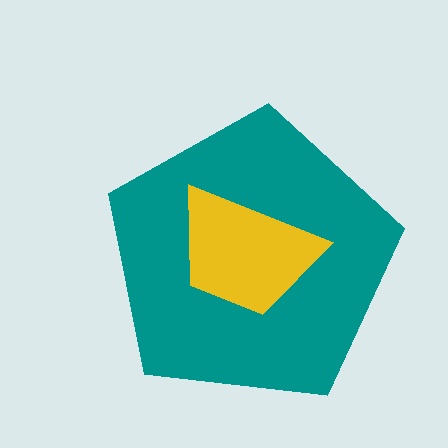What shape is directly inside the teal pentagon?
The yellow trapezoid.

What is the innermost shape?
The yellow trapezoid.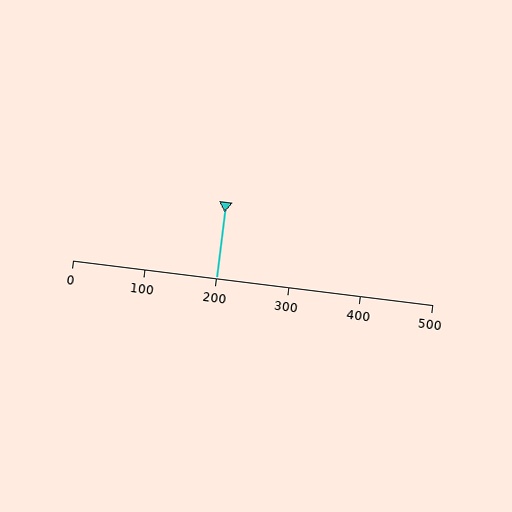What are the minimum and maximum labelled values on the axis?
The axis runs from 0 to 500.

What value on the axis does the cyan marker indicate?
The marker indicates approximately 200.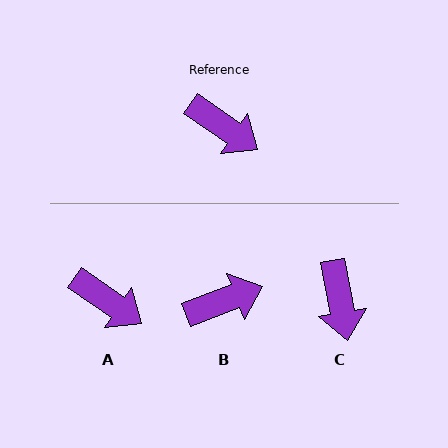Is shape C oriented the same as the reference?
No, it is off by about 46 degrees.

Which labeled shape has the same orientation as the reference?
A.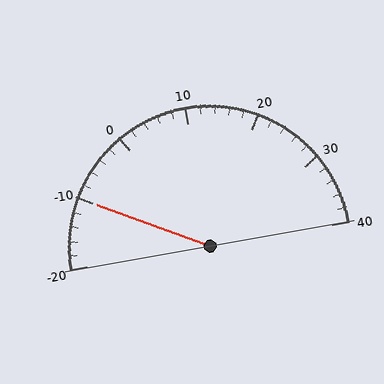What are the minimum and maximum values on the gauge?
The gauge ranges from -20 to 40.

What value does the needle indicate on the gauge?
The needle indicates approximately -10.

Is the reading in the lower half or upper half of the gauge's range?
The reading is in the lower half of the range (-20 to 40).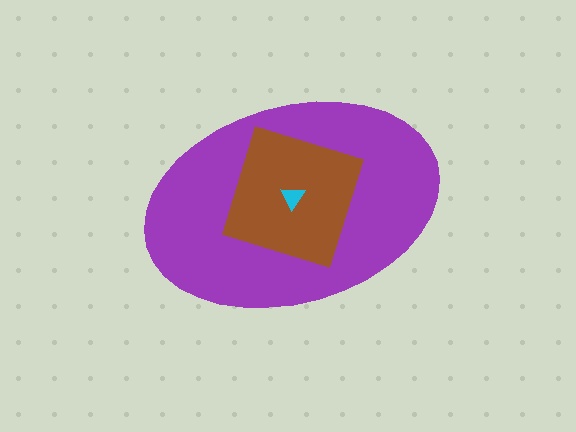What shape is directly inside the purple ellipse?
The brown square.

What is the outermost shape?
The purple ellipse.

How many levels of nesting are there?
3.